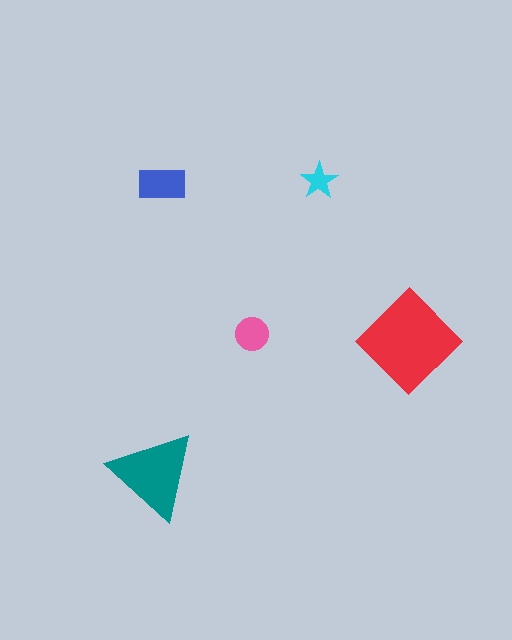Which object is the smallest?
The cyan star.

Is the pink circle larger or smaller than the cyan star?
Larger.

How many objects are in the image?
There are 5 objects in the image.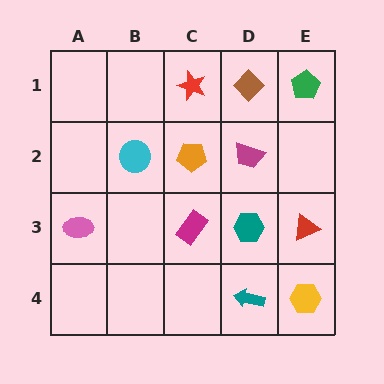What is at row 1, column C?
A red star.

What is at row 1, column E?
A green pentagon.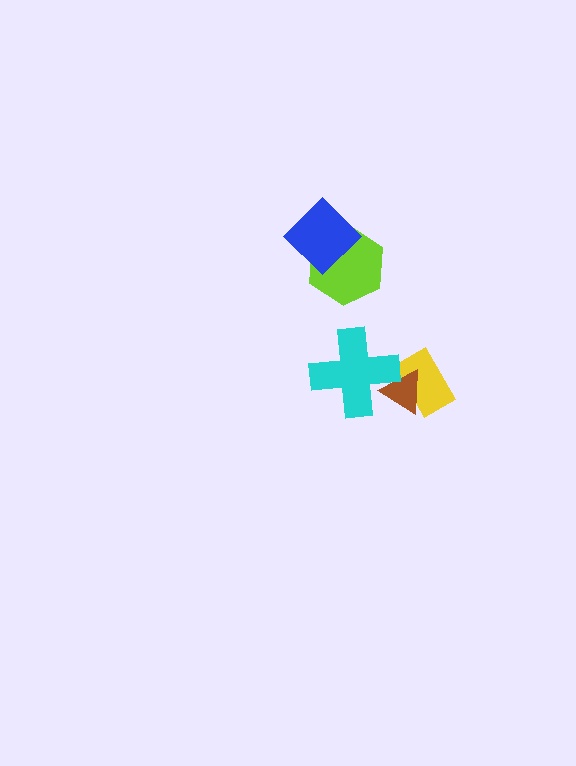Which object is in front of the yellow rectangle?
The brown triangle is in front of the yellow rectangle.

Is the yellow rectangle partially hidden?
Yes, it is partially covered by another shape.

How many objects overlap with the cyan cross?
1 object overlaps with the cyan cross.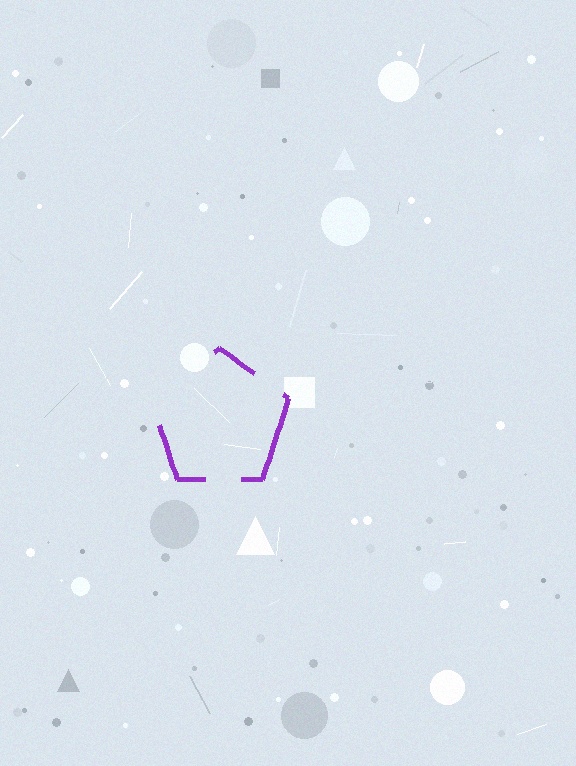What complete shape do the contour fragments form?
The contour fragments form a pentagon.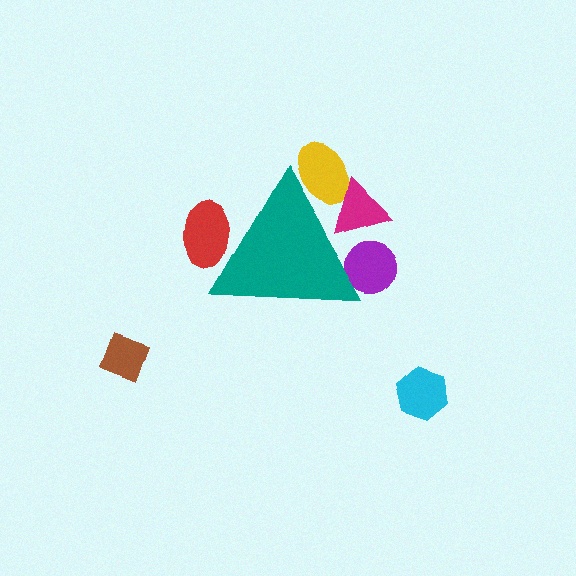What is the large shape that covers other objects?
A teal triangle.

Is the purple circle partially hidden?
Yes, the purple circle is partially hidden behind the teal triangle.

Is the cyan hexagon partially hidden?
No, the cyan hexagon is fully visible.